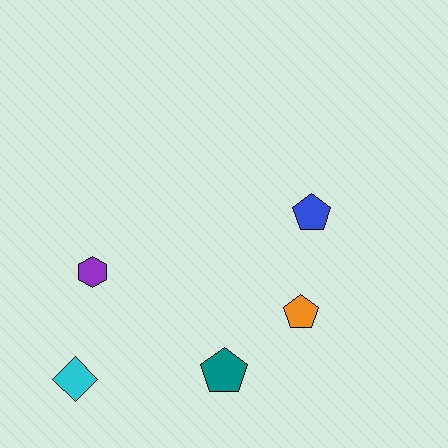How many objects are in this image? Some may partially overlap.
There are 5 objects.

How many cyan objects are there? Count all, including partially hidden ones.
There is 1 cyan object.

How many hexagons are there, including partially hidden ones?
There is 1 hexagon.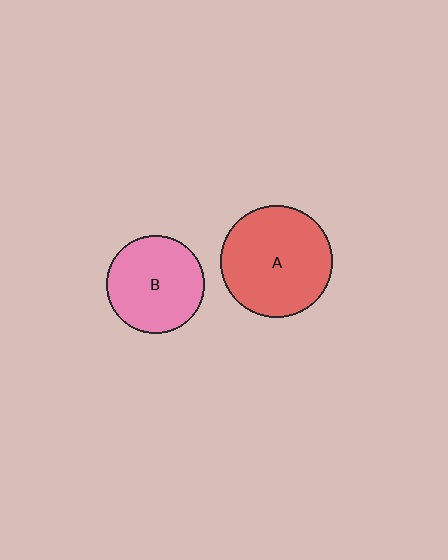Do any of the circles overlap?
No, none of the circles overlap.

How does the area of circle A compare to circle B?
Approximately 1.3 times.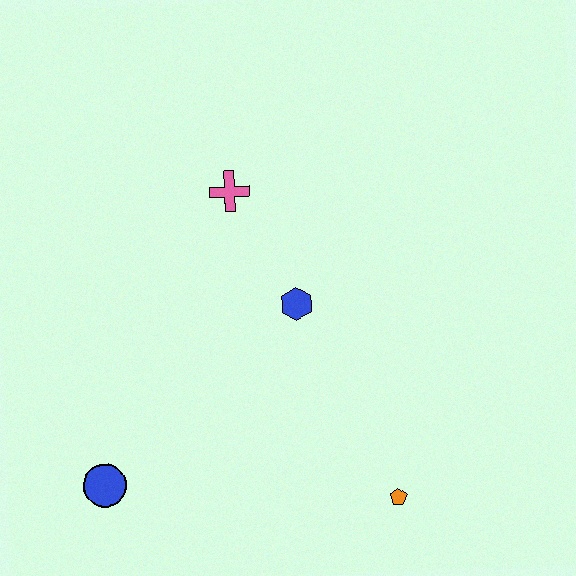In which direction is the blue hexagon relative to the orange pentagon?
The blue hexagon is above the orange pentagon.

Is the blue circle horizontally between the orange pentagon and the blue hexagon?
No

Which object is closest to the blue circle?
The blue hexagon is closest to the blue circle.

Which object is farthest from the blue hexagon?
The blue circle is farthest from the blue hexagon.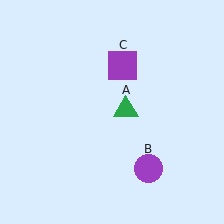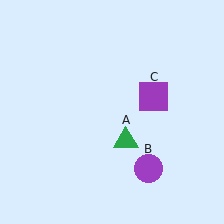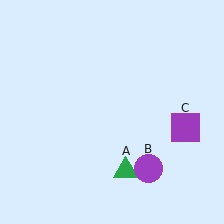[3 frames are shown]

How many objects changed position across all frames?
2 objects changed position: green triangle (object A), purple square (object C).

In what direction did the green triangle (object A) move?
The green triangle (object A) moved down.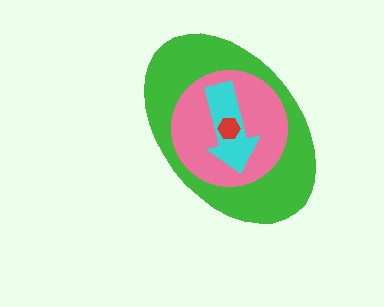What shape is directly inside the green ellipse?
The pink circle.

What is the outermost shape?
The green ellipse.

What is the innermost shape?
The red hexagon.